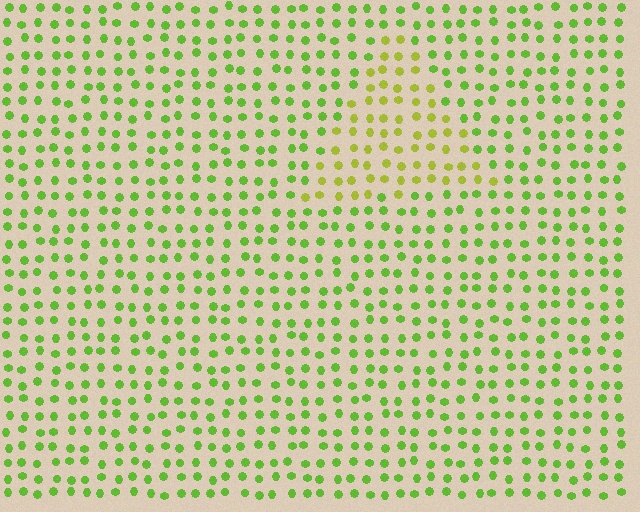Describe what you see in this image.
The image is filled with small lime elements in a uniform arrangement. A triangle-shaped region is visible where the elements are tinted to a slightly different hue, forming a subtle color boundary.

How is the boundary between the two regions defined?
The boundary is defined purely by a slight shift in hue (about 30 degrees). Spacing, size, and orientation are identical on both sides.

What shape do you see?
I see a triangle.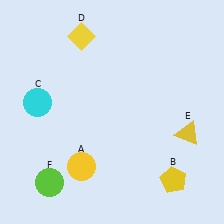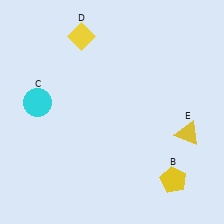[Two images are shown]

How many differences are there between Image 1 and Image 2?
There are 2 differences between the two images.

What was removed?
The yellow circle (A), the lime circle (F) were removed in Image 2.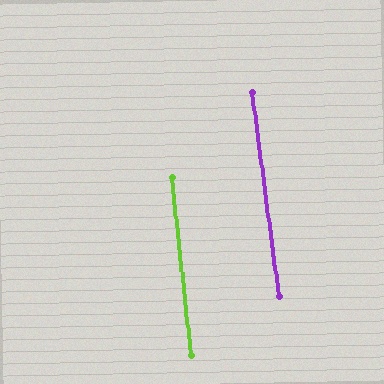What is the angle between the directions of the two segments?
Approximately 1 degree.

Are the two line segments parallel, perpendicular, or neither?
Parallel — their directions differ by only 1.3°.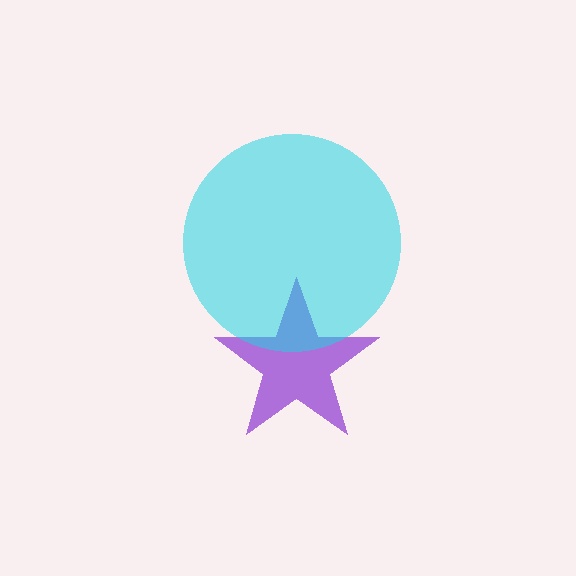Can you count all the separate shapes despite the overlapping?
Yes, there are 2 separate shapes.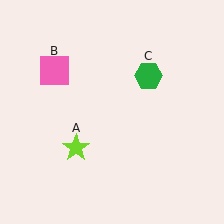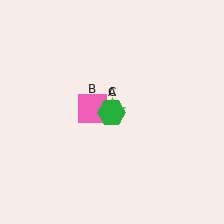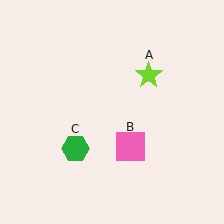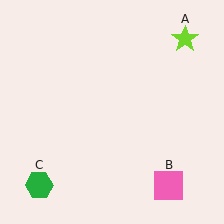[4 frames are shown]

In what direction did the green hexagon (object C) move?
The green hexagon (object C) moved down and to the left.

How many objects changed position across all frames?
3 objects changed position: lime star (object A), pink square (object B), green hexagon (object C).